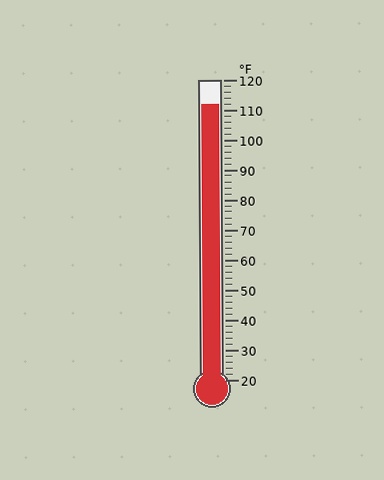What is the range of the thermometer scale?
The thermometer scale ranges from 20°F to 120°F.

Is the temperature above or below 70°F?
The temperature is above 70°F.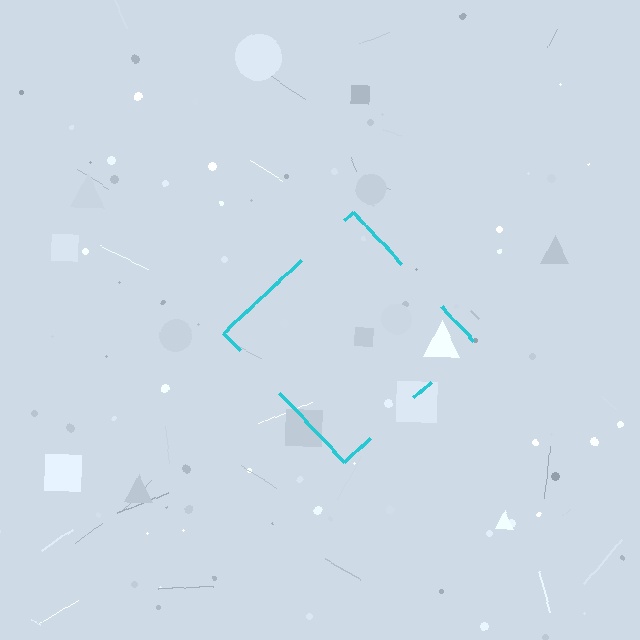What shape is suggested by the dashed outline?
The dashed outline suggests a diamond.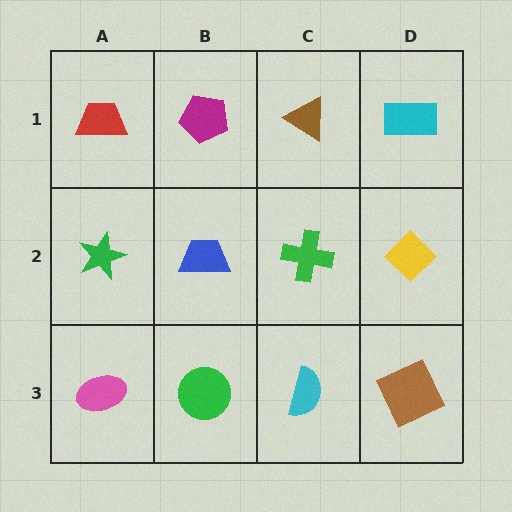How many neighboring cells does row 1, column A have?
2.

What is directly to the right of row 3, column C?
A brown square.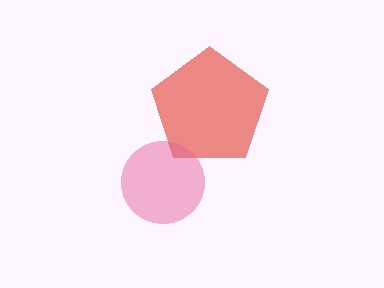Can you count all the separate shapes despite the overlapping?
Yes, there are 2 separate shapes.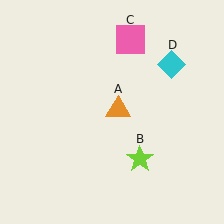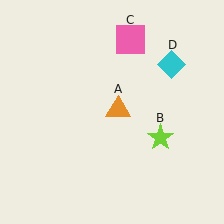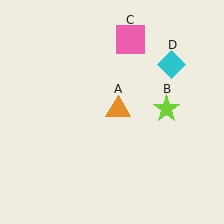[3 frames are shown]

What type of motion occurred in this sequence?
The lime star (object B) rotated counterclockwise around the center of the scene.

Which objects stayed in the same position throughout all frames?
Orange triangle (object A) and pink square (object C) and cyan diamond (object D) remained stationary.